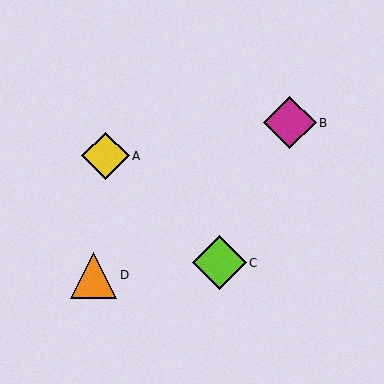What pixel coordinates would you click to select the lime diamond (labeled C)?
Click at (219, 263) to select the lime diamond C.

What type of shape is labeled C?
Shape C is a lime diamond.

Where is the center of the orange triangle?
The center of the orange triangle is at (94, 275).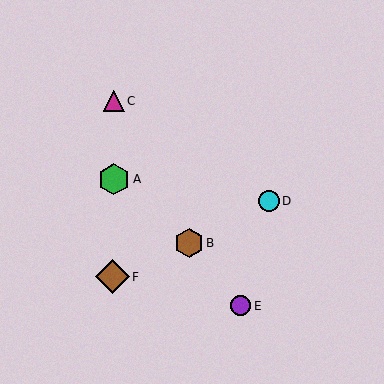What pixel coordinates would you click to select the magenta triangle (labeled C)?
Click at (114, 101) to select the magenta triangle C.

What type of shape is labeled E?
Shape E is a purple circle.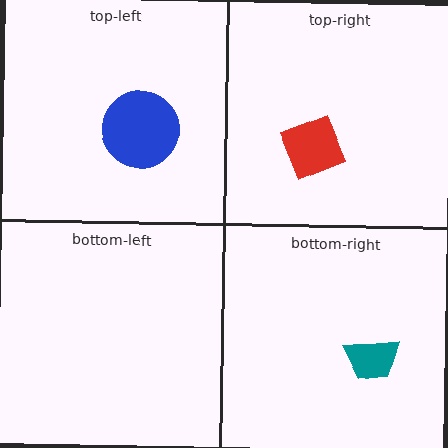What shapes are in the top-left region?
The blue circle.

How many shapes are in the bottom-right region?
1.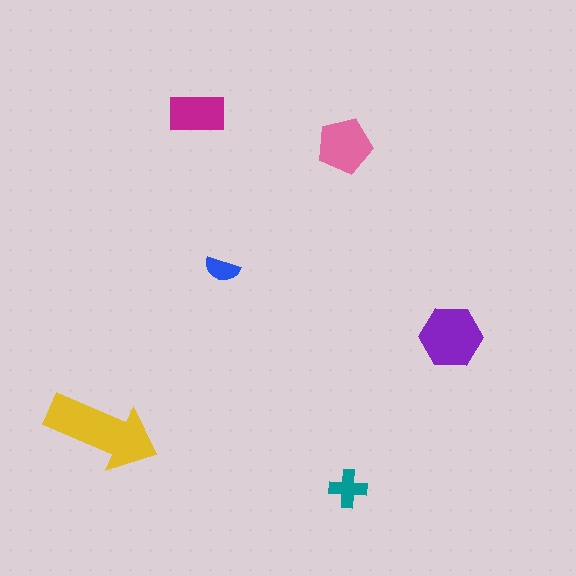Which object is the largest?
The yellow arrow.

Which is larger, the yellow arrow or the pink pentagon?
The yellow arrow.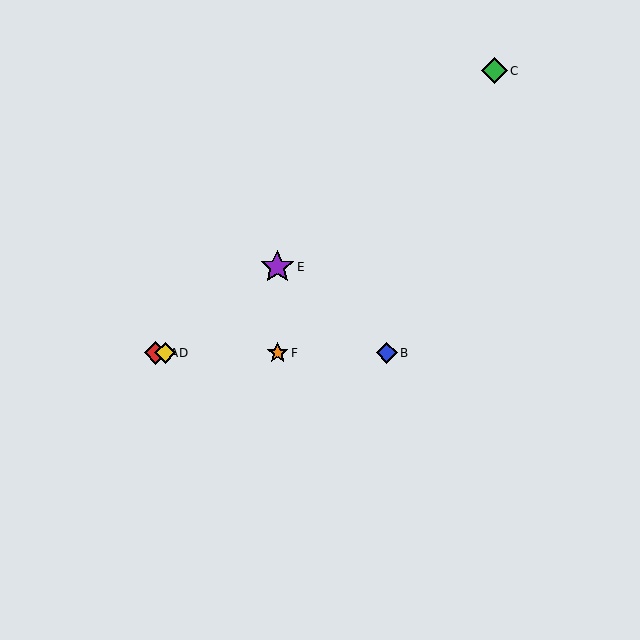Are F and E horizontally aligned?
No, F is at y≈353 and E is at y≈267.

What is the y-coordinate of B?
Object B is at y≈353.